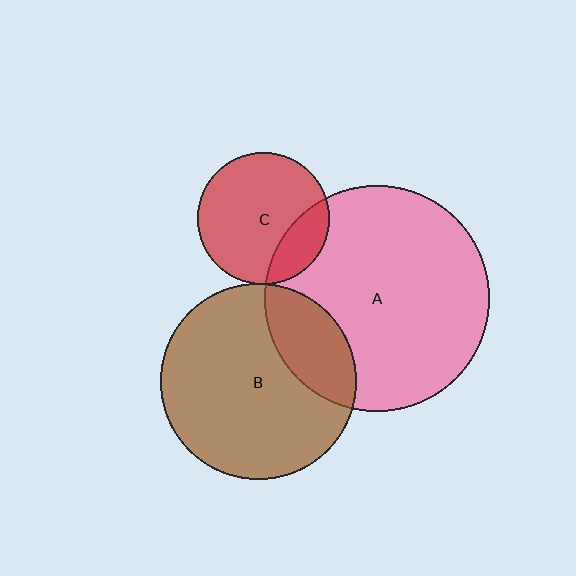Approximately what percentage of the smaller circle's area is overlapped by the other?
Approximately 25%.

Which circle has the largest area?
Circle A (pink).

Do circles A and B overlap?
Yes.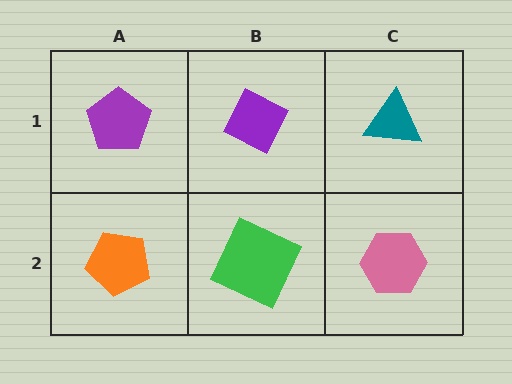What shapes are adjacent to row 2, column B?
A purple diamond (row 1, column B), an orange pentagon (row 2, column A), a pink hexagon (row 2, column C).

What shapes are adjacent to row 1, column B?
A green square (row 2, column B), a purple pentagon (row 1, column A), a teal triangle (row 1, column C).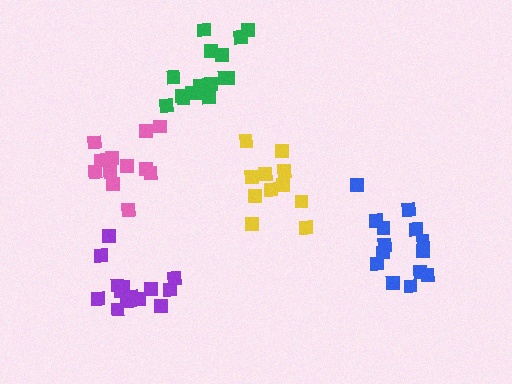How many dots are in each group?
Group 1: 12 dots, Group 2: 14 dots, Group 3: 11 dots, Group 4: 16 dots, Group 5: 14 dots (67 total).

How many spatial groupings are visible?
There are 5 spatial groupings.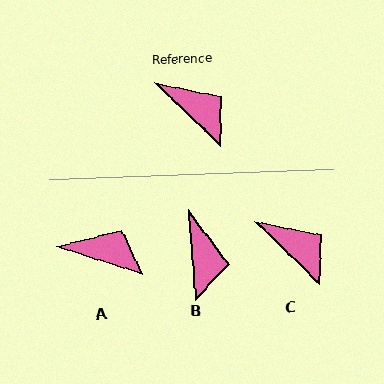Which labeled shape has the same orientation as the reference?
C.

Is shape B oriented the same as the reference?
No, it is off by about 42 degrees.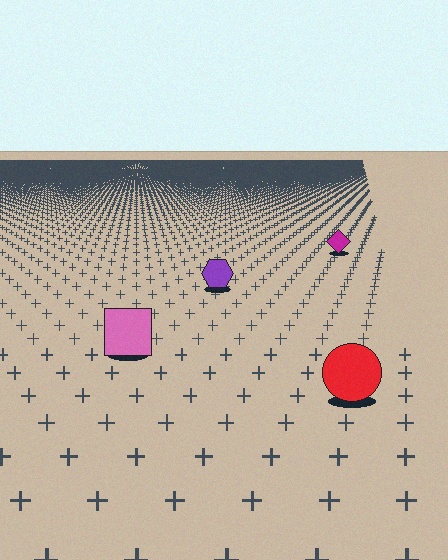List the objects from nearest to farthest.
From nearest to farthest: the red circle, the pink square, the purple hexagon, the magenta diamond.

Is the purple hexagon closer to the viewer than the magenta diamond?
Yes. The purple hexagon is closer — you can tell from the texture gradient: the ground texture is coarser near it.